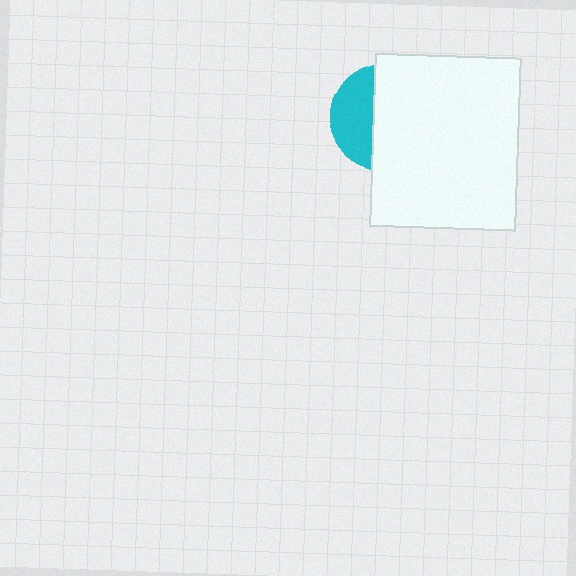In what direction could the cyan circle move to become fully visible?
The cyan circle could move left. That would shift it out from behind the white rectangle entirely.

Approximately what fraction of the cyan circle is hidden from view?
Roughly 62% of the cyan circle is hidden behind the white rectangle.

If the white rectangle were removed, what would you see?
You would see the complete cyan circle.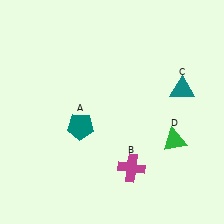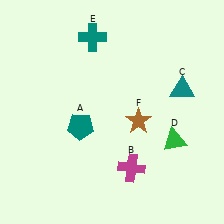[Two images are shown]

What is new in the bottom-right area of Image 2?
A brown star (F) was added in the bottom-right area of Image 2.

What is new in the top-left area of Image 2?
A teal cross (E) was added in the top-left area of Image 2.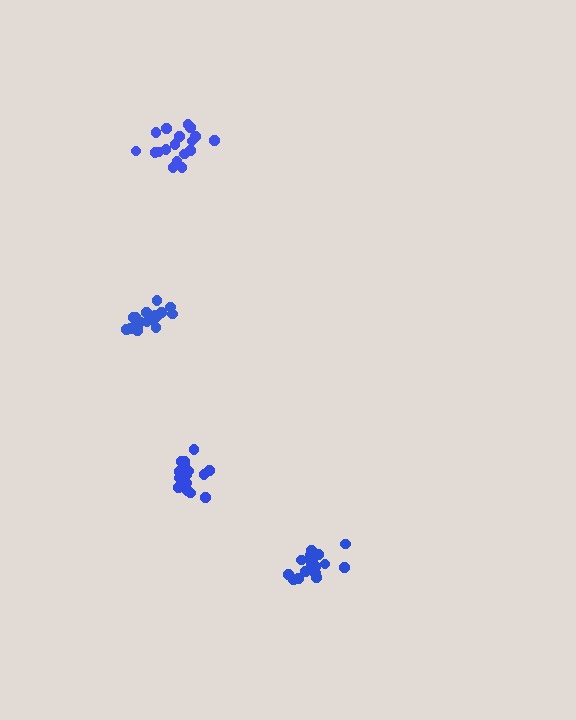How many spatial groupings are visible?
There are 4 spatial groupings.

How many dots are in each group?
Group 1: 17 dots, Group 2: 17 dots, Group 3: 18 dots, Group 4: 16 dots (68 total).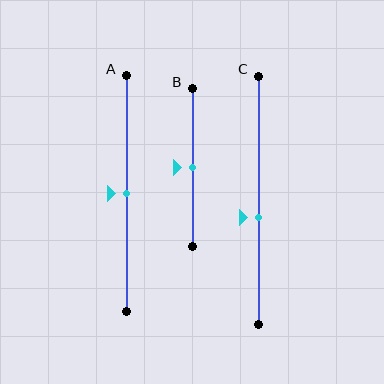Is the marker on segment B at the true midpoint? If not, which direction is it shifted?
Yes, the marker on segment B is at the true midpoint.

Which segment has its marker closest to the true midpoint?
Segment A has its marker closest to the true midpoint.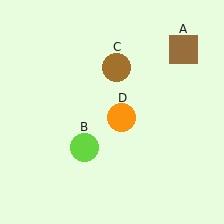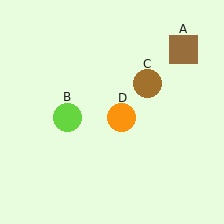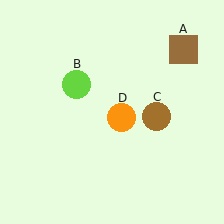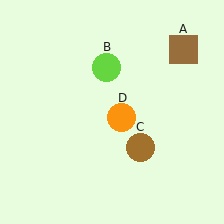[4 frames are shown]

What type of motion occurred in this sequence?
The lime circle (object B), brown circle (object C) rotated clockwise around the center of the scene.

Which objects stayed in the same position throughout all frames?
Brown square (object A) and orange circle (object D) remained stationary.